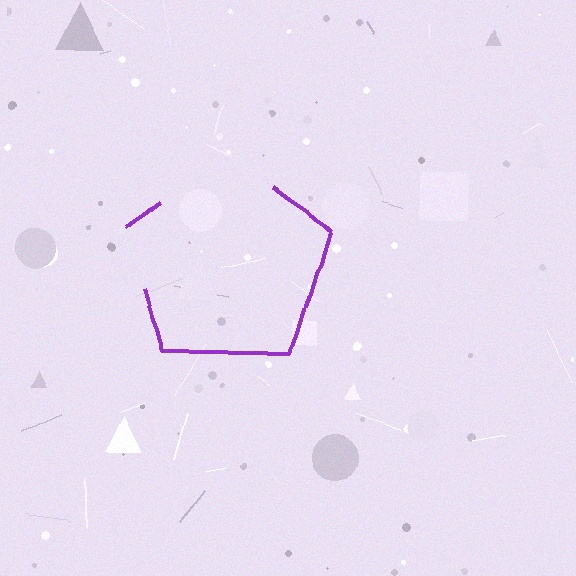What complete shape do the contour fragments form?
The contour fragments form a pentagon.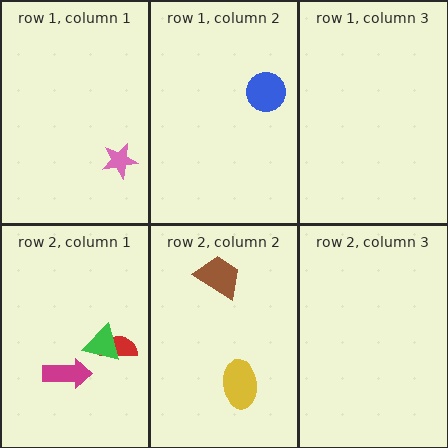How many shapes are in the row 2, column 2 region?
2.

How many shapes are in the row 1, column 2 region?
1.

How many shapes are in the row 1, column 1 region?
1.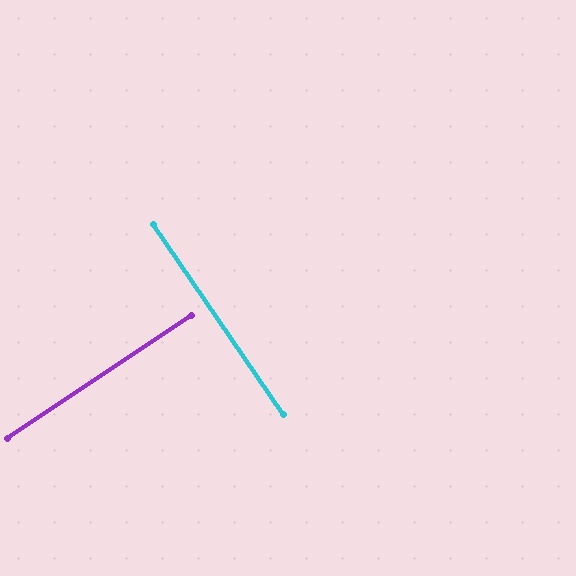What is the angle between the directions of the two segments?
Approximately 89 degrees.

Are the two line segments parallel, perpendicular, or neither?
Perpendicular — they meet at approximately 89°.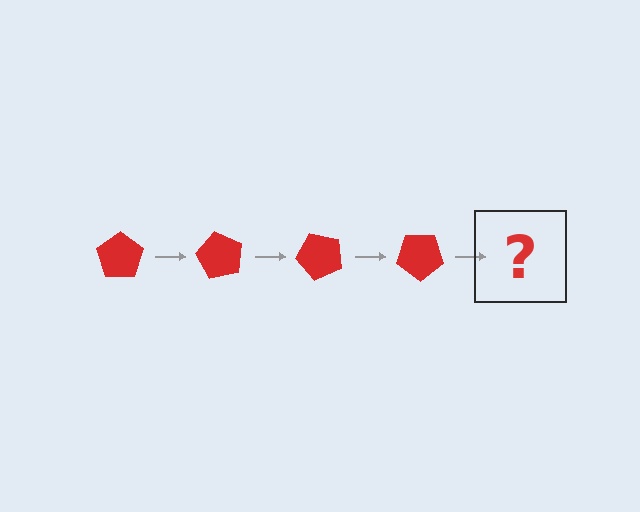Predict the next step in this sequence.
The next step is a red pentagon rotated 240 degrees.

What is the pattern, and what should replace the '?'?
The pattern is that the pentagon rotates 60 degrees each step. The '?' should be a red pentagon rotated 240 degrees.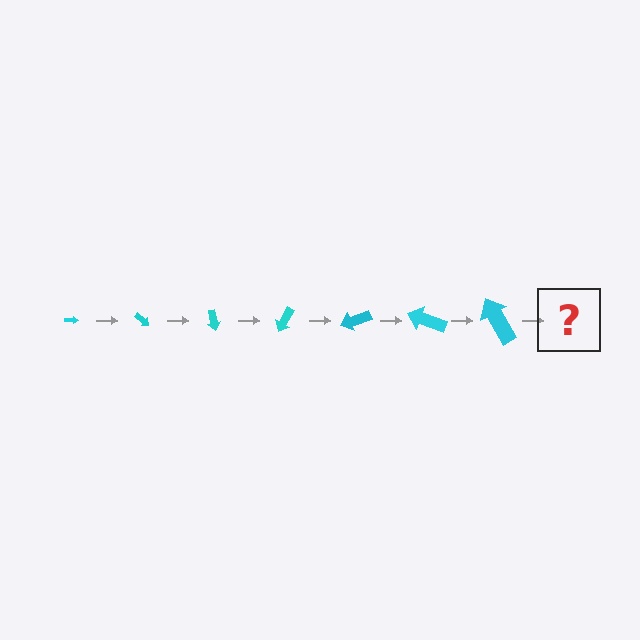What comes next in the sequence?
The next element should be an arrow, larger than the previous one and rotated 280 degrees from the start.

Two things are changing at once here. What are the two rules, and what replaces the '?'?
The two rules are that the arrow grows larger each step and it rotates 40 degrees each step. The '?' should be an arrow, larger than the previous one and rotated 280 degrees from the start.